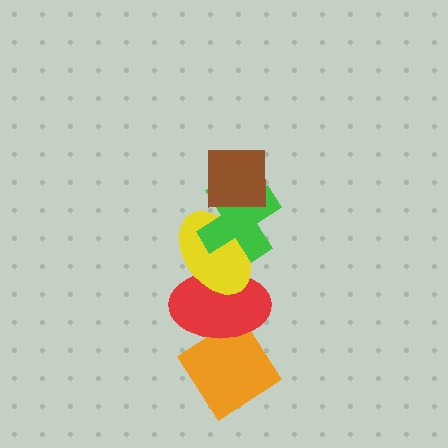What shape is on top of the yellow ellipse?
The green cross is on top of the yellow ellipse.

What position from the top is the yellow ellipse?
The yellow ellipse is 3rd from the top.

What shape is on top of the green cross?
The brown square is on top of the green cross.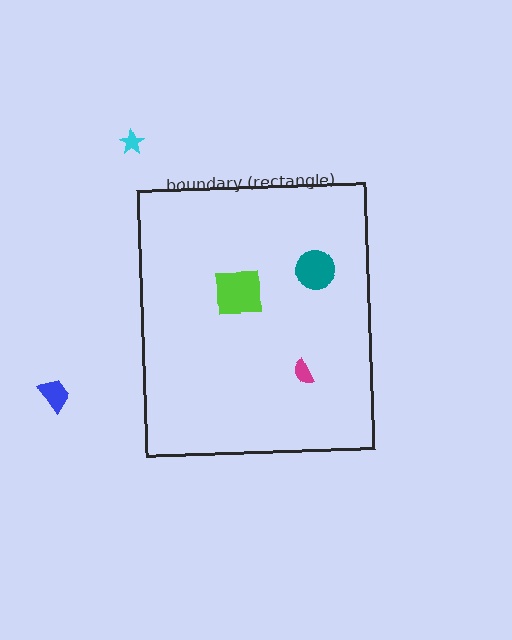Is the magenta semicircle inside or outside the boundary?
Inside.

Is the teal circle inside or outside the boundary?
Inside.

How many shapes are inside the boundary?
3 inside, 2 outside.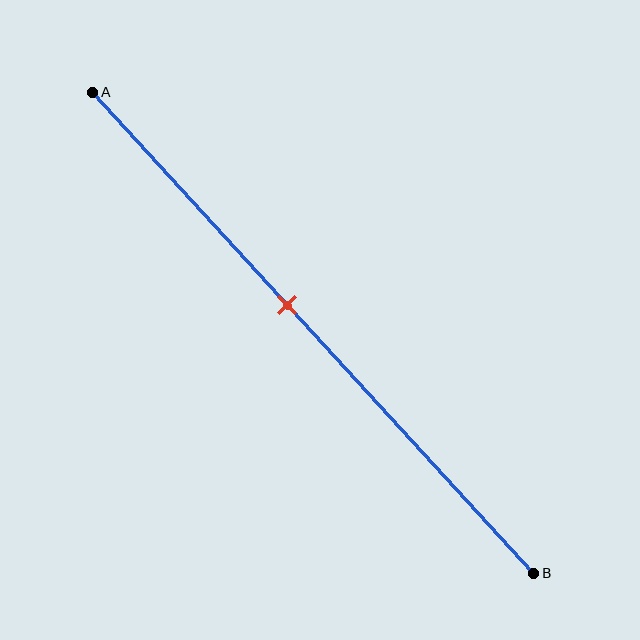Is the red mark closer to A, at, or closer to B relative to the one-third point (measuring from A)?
The red mark is closer to point B than the one-third point of segment AB.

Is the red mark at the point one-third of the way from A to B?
No, the mark is at about 45% from A, not at the 33% one-third point.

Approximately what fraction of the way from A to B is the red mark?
The red mark is approximately 45% of the way from A to B.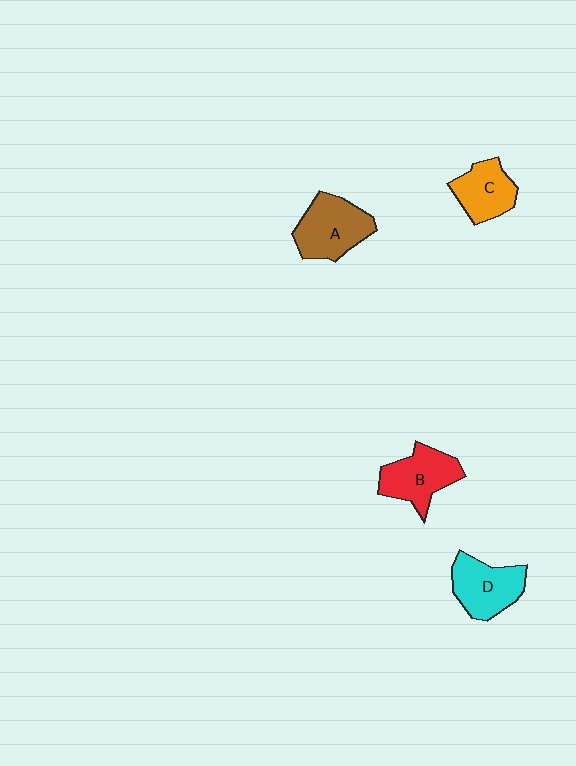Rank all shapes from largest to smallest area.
From largest to smallest: A (brown), B (red), D (cyan), C (orange).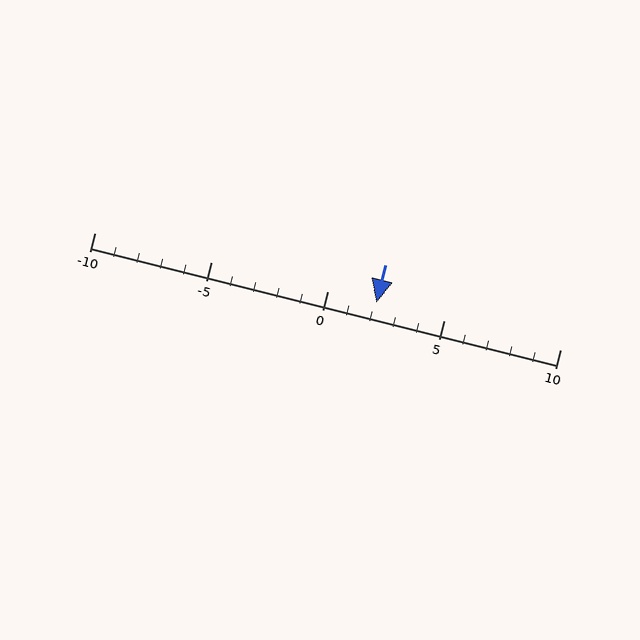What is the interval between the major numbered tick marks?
The major tick marks are spaced 5 units apart.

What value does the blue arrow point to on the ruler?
The blue arrow points to approximately 2.